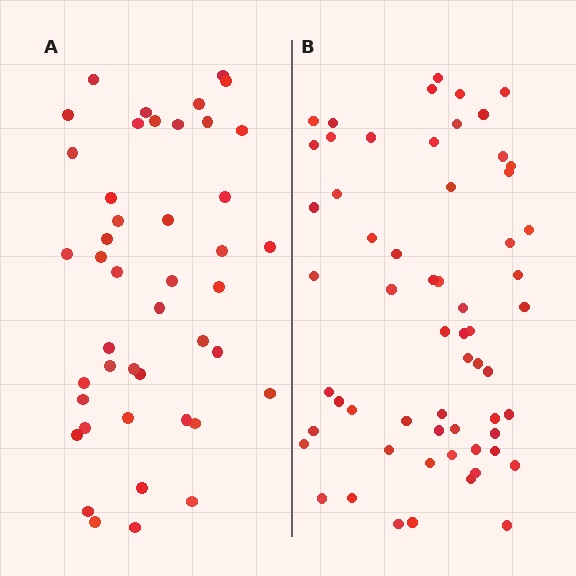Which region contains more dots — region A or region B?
Region B (the right region) has more dots.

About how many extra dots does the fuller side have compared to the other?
Region B has approximately 15 more dots than region A.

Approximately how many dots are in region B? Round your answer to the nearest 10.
About 60 dots.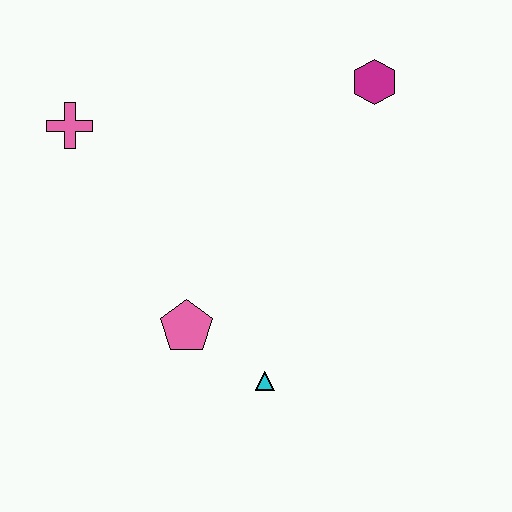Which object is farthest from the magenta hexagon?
The cyan triangle is farthest from the magenta hexagon.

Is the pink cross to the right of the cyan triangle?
No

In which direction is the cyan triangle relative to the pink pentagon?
The cyan triangle is to the right of the pink pentagon.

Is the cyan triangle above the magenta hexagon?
No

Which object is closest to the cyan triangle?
The pink pentagon is closest to the cyan triangle.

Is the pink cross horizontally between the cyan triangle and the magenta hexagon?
No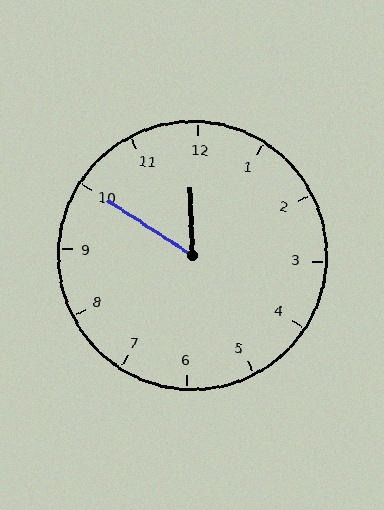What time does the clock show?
11:50.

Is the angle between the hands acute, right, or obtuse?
It is acute.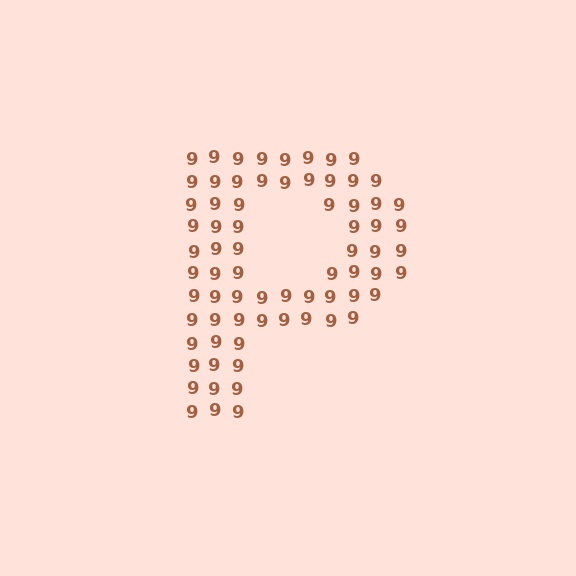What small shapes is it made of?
It is made of small digit 9's.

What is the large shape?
The large shape is the letter P.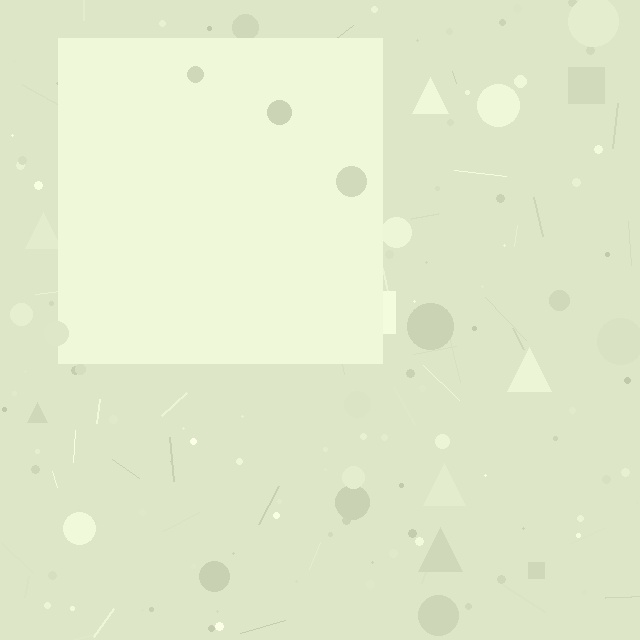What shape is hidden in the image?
A square is hidden in the image.